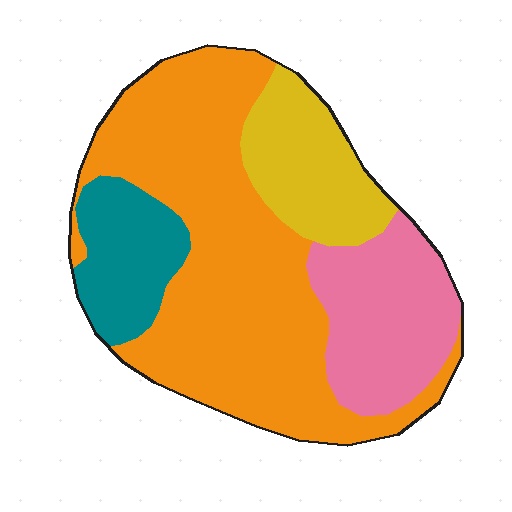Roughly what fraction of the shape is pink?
Pink takes up between a sixth and a third of the shape.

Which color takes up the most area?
Orange, at roughly 55%.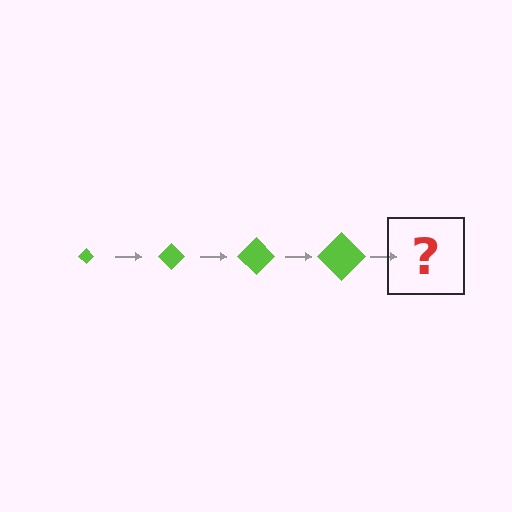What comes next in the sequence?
The next element should be a lime diamond, larger than the previous one.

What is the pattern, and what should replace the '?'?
The pattern is that the diamond gets progressively larger each step. The '?' should be a lime diamond, larger than the previous one.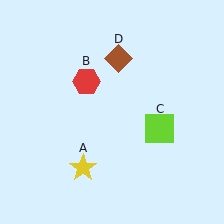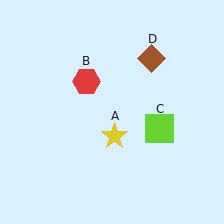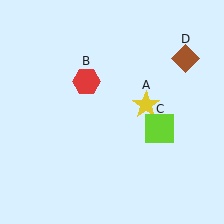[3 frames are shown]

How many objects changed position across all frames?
2 objects changed position: yellow star (object A), brown diamond (object D).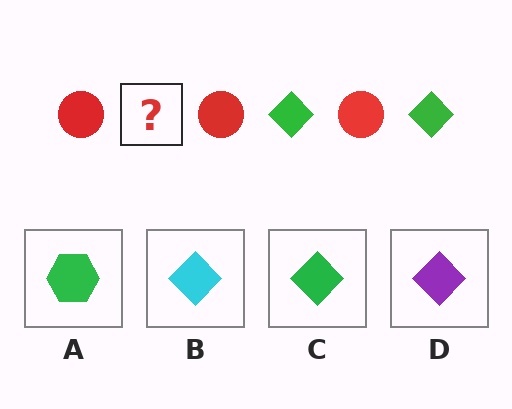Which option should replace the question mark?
Option C.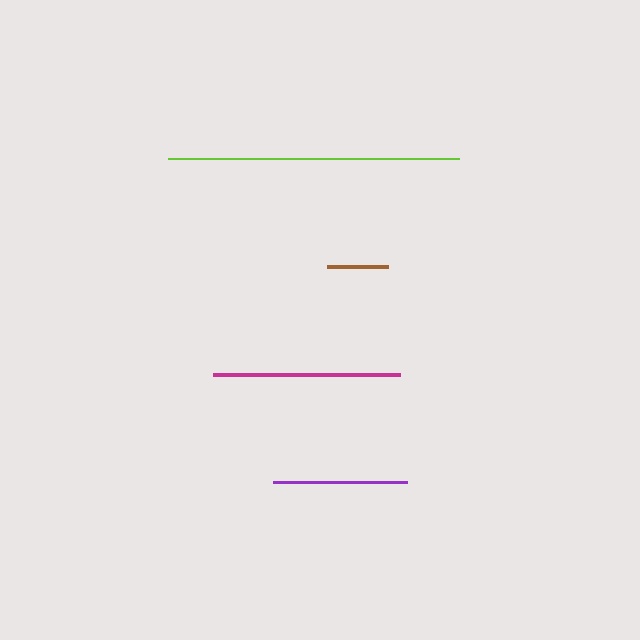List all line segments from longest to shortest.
From longest to shortest: lime, magenta, purple, brown.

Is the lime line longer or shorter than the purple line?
The lime line is longer than the purple line.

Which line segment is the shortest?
The brown line is the shortest at approximately 60 pixels.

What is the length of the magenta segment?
The magenta segment is approximately 187 pixels long.